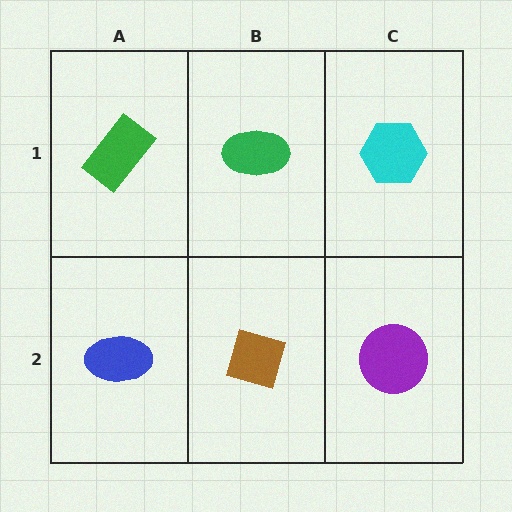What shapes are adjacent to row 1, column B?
A brown diamond (row 2, column B), a green rectangle (row 1, column A), a cyan hexagon (row 1, column C).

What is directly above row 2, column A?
A green rectangle.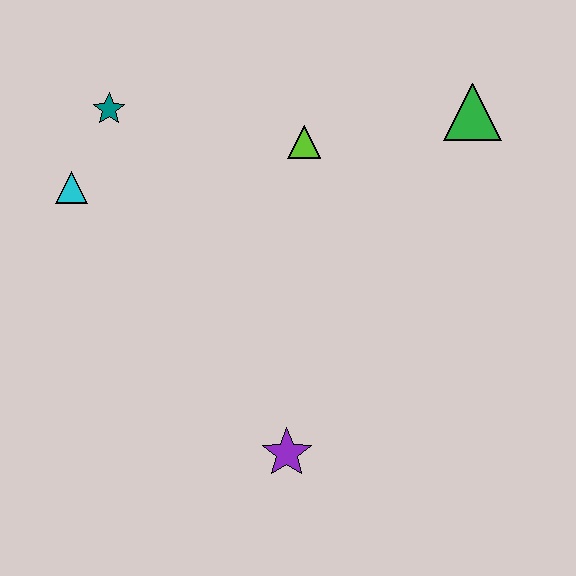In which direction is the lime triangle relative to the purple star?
The lime triangle is above the purple star.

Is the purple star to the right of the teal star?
Yes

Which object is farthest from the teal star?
The purple star is farthest from the teal star.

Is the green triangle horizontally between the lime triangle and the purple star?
No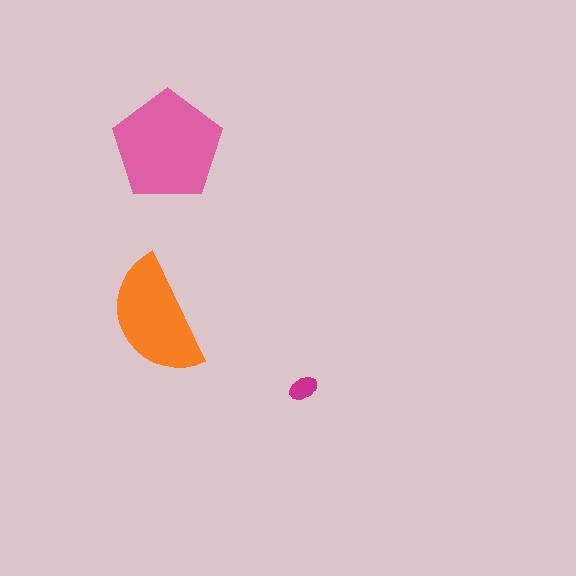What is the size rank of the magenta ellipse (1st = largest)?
3rd.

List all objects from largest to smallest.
The pink pentagon, the orange semicircle, the magenta ellipse.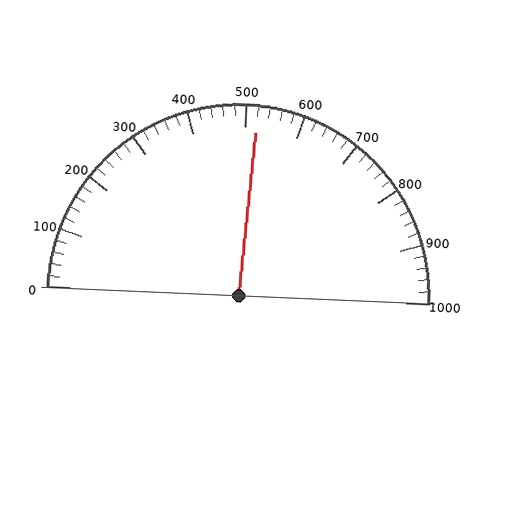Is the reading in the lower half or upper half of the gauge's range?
The reading is in the upper half of the range (0 to 1000).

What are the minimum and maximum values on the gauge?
The gauge ranges from 0 to 1000.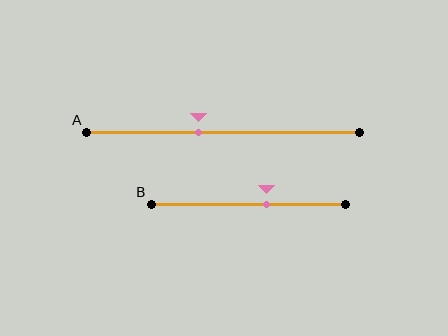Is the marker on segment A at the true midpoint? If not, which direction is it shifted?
No, the marker on segment A is shifted to the left by about 9% of the segment length.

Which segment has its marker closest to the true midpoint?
Segment A has its marker closest to the true midpoint.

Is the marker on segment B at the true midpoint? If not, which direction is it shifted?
No, the marker on segment B is shifted to the right by about 10% of the segment length.